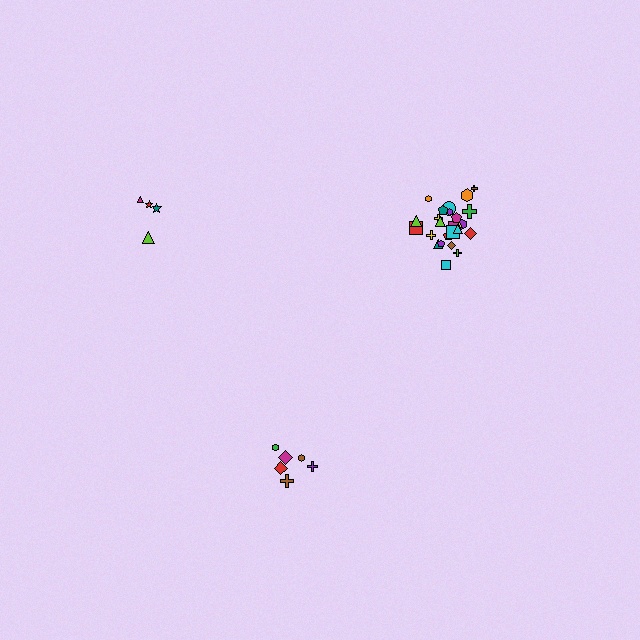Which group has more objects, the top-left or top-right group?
The top-right group.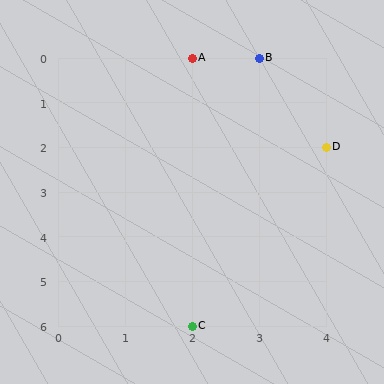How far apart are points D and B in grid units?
Points D and B are 1 column and 2 rows apart (about 2.2 grid units diagonally).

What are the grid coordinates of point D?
Point D is at grid coordinates (4, 2).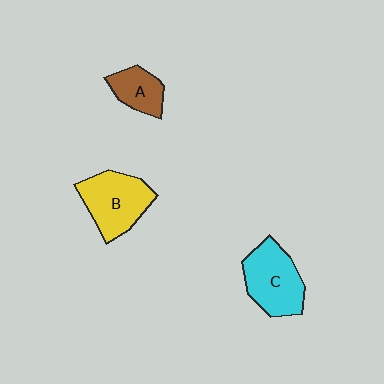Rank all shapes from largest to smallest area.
From largest to smallest: B (yellow), C (cyan), A (brown).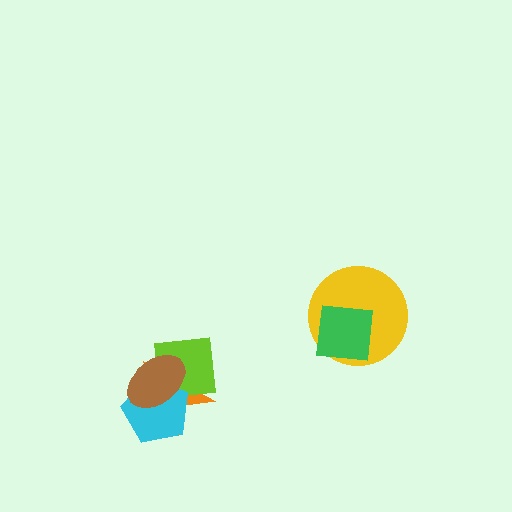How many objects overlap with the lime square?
3 objects overlap with the lime square.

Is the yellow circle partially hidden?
Yes, it is partially covered by another shape.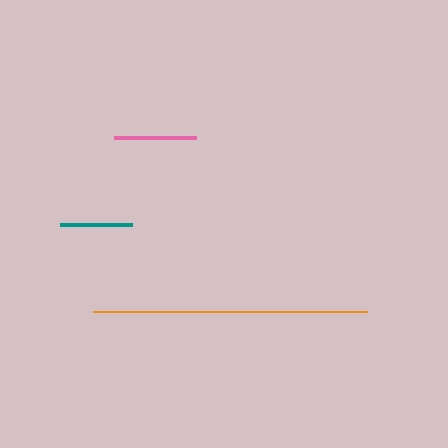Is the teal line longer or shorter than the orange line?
The orange line is longer than the teal line.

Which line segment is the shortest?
The teal line is the shortest at approximately 72 pixels.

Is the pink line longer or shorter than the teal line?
The pink line is longer than the teal line.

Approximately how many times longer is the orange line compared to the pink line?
The orange line is approximately 3.3 times the length of the pink line.